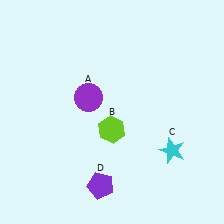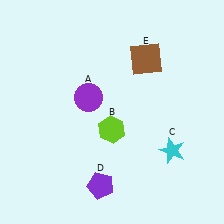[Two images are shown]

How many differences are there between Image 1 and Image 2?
There is 1 difference between the two images.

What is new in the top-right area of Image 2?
A brown square (E) was added in the top-right area of Image 2.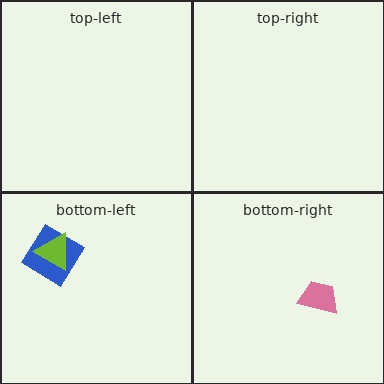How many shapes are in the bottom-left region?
2.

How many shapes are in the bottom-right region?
1.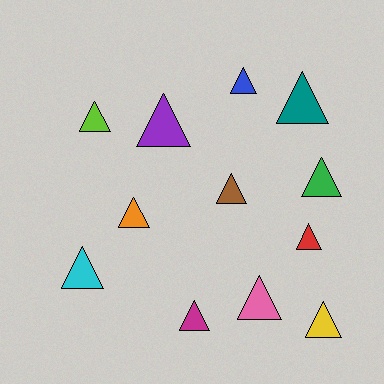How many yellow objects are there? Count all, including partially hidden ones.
There is 1 yellow object.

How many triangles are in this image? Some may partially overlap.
There are 12 triangles.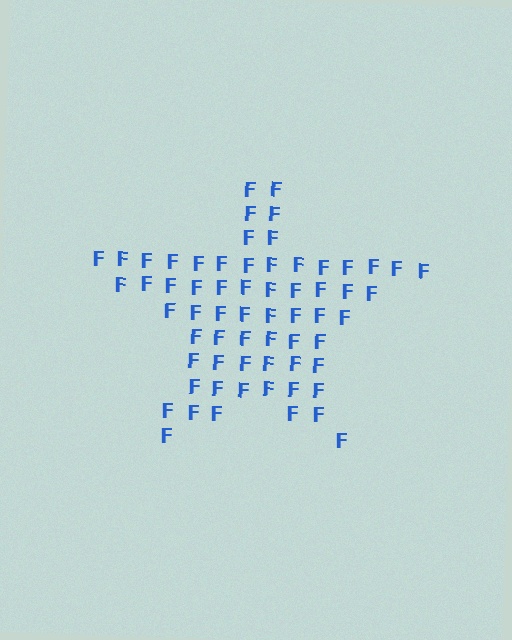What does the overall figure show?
The overall figure shows a star.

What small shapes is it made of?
It is made of small letter F's.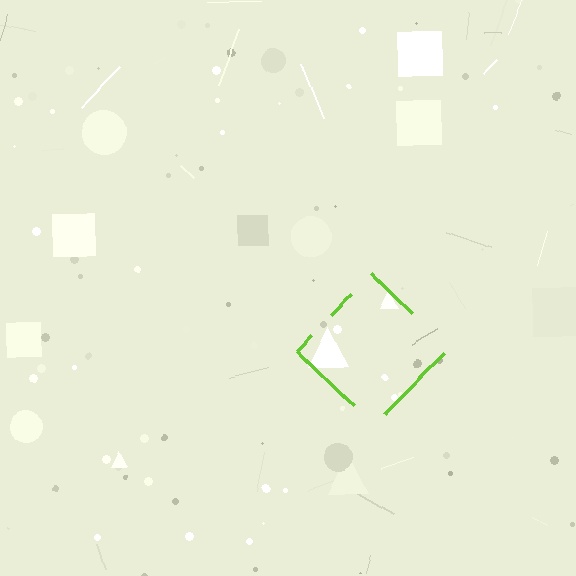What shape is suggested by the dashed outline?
The dashed outline suggests a diamond.